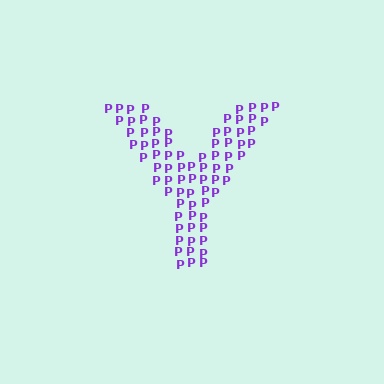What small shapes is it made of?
It is made of small letter P's.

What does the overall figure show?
The overall figure shows the letter Y.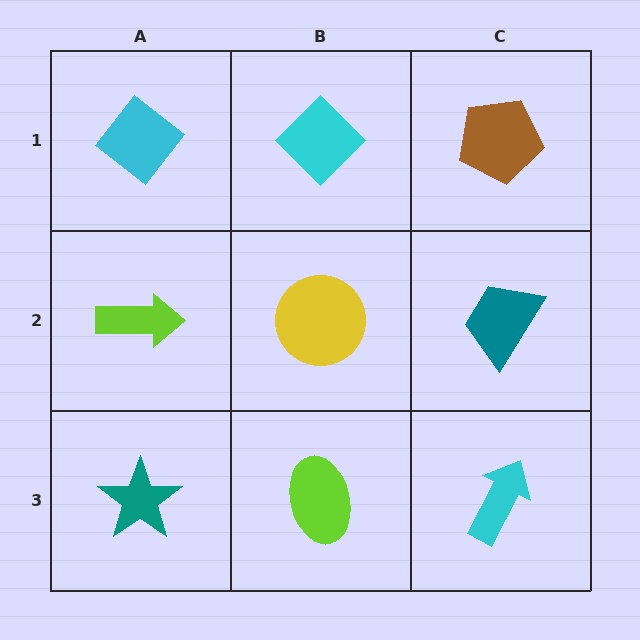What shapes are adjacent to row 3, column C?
A teal trapezoid (row 2, column C), a lime ellipse (row 3, column B).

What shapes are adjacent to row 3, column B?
A yellow circle (row 2, column B), a teal star (row 3, column A), a cyan arrow (row 3, column C).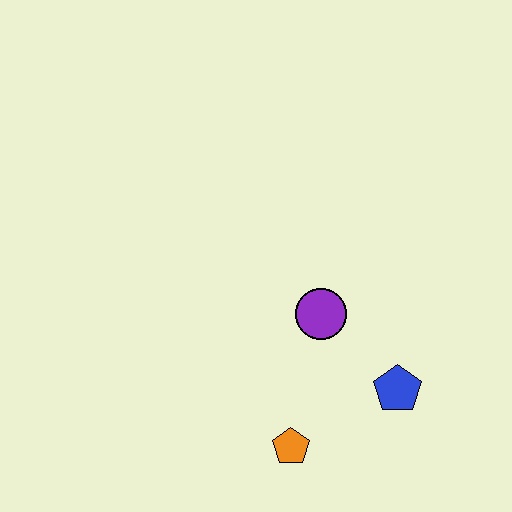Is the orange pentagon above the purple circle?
No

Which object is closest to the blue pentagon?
The purple circle is closest to the blue pentagon.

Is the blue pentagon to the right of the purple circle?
Yes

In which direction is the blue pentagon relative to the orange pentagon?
The blue pentagon is to the right of the orange pentagon.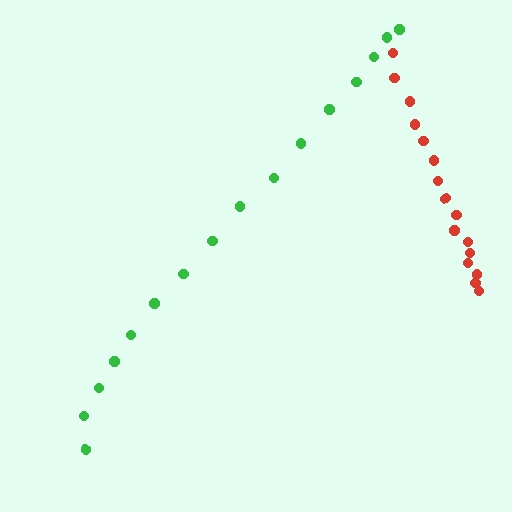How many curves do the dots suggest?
There are 2 distinct paths.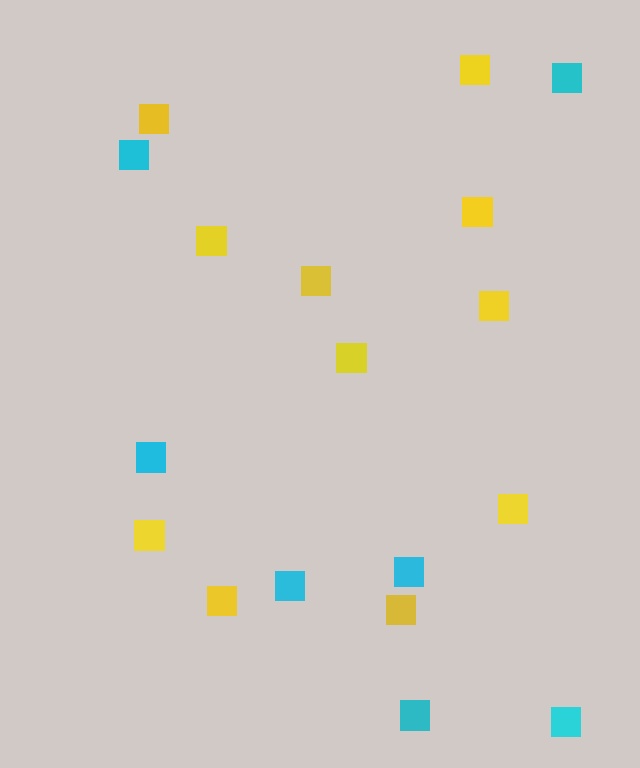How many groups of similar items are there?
There are 2 groups: one group of yellow squares (11) and one group of cyan squares (7).